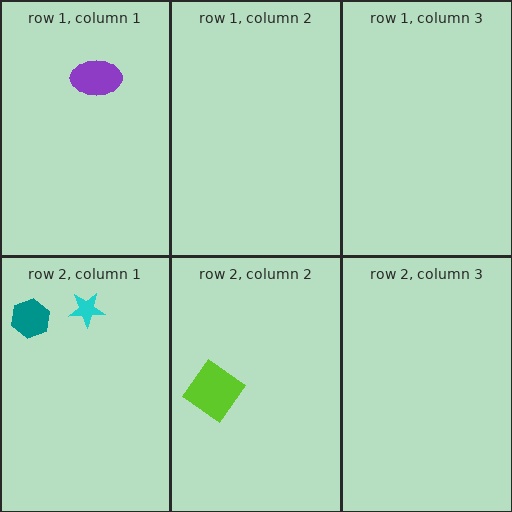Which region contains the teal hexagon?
The row 2, column 1 region.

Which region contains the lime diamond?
The row 2, column 2 region.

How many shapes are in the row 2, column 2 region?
1.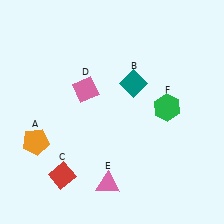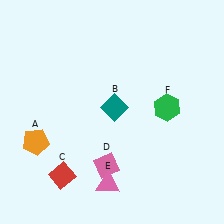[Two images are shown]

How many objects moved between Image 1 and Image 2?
2 objects moved between the two images.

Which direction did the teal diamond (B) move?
The teal diamond (B) moved down.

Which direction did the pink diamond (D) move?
The pink diamond (D) moved down.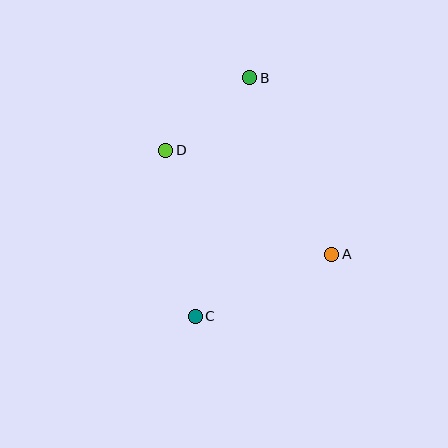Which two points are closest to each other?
Points B and D are closest to each other.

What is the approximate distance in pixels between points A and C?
The distance between A and C is approximately 150 pixels.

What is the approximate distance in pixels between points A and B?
The distance between A and B is approximately 195 pixels.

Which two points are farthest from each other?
Points B and C are farthest from each other.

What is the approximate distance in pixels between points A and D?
The distance between A and D is approximately 196 pixels.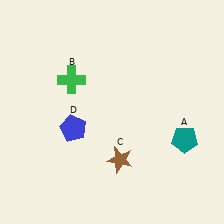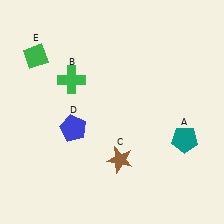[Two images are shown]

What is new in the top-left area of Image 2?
A green diamond (E) was added in the top-left area of Image 2.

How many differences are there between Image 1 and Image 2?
There is 1 difference between the two images.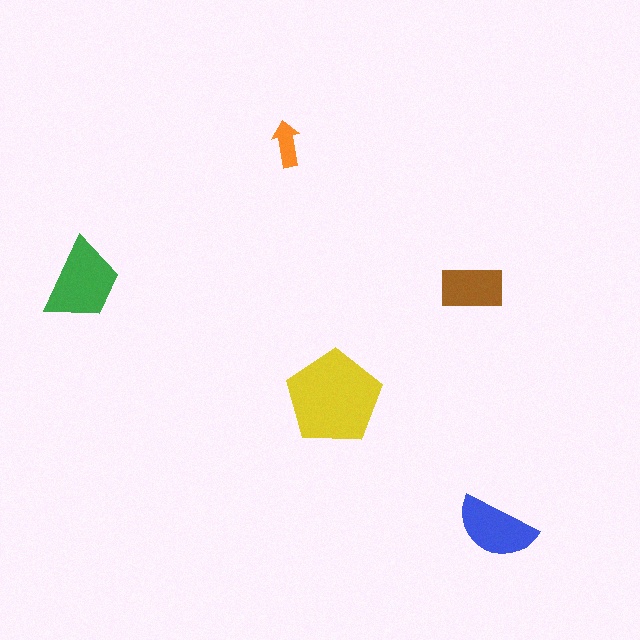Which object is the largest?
The yellow pentagon.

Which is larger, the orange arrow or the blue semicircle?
The blue semicircle.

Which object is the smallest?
The orange arrow.